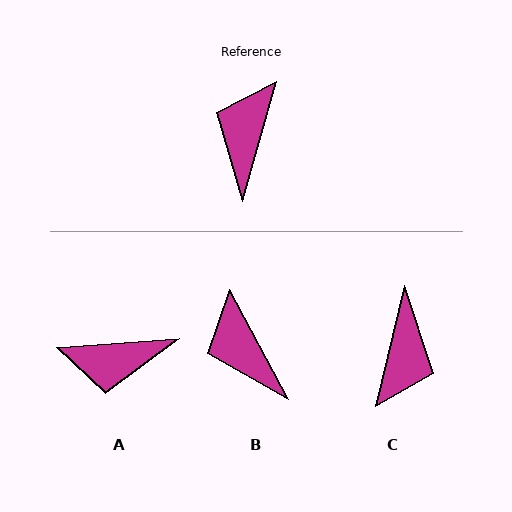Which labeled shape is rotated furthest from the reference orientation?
C, about 178 degrees away.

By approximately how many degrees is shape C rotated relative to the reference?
Approximately 178 degrees clockwise.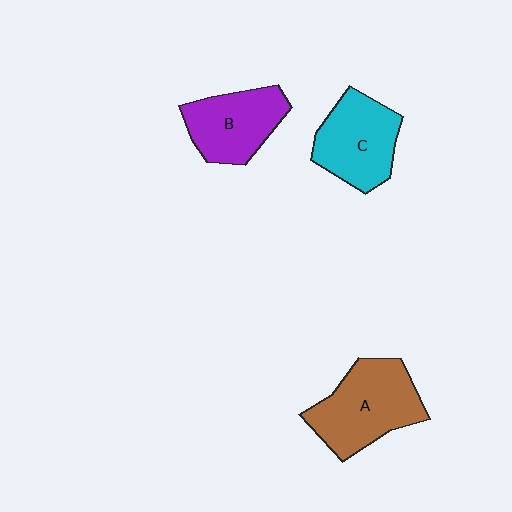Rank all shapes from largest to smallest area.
From largest to smallest: A (brown), C (cyan), B (purple).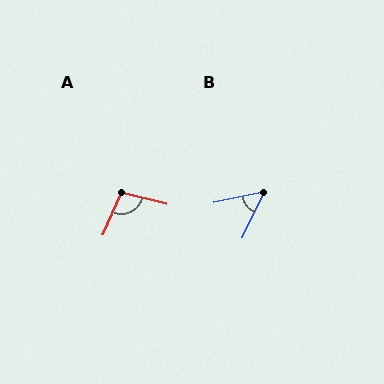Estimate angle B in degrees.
Approximately 53 degrees.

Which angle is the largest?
A, at approximately 100 degrees.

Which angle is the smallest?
B, at approximately 53 degrees.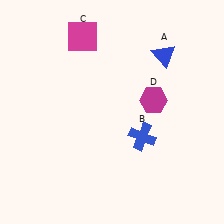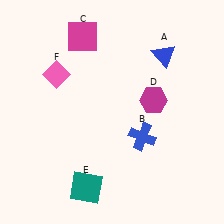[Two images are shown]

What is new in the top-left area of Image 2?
A pink diamond (F) was added in the top-left area of Image 2.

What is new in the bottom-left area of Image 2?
A teal square (E) was added in the bottom-left area of Image 2.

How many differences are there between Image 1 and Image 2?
There are 2 differences between the two images.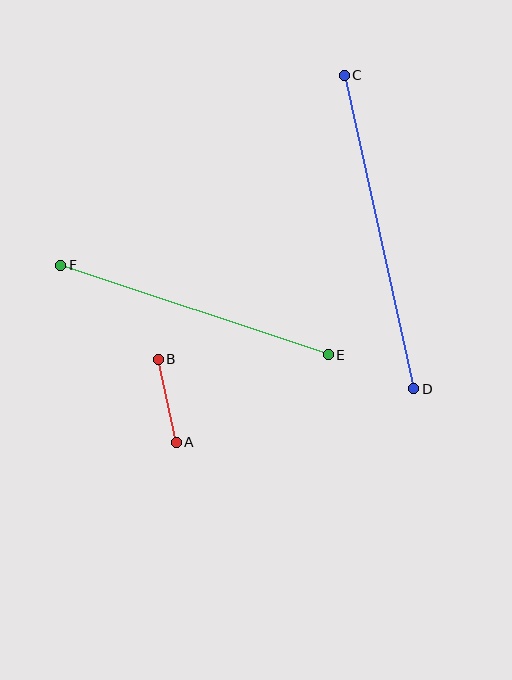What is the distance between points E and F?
The distance is approximately 282 pixels.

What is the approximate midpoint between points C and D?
The midpoint is at approximately (379, 232) pixels.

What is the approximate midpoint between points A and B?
The midpoint is at approximately (167, 401) pixels.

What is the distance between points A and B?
The distance is approximately 85 pixels.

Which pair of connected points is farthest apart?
Points C and D are farthest apart.